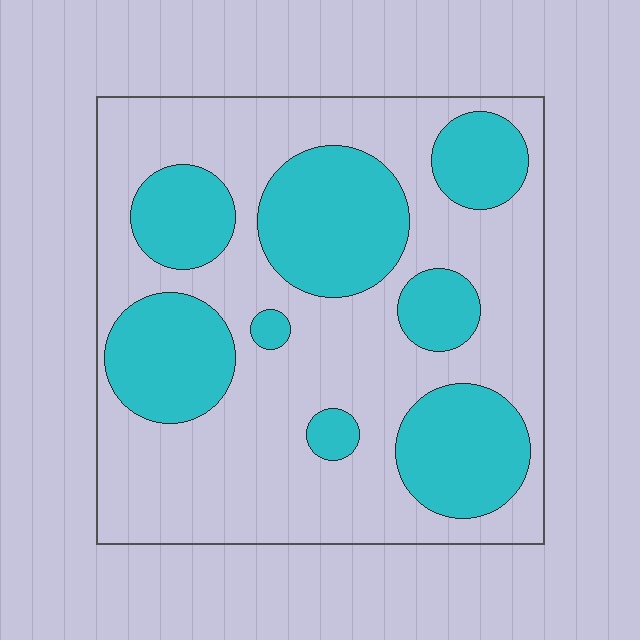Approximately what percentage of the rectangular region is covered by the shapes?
Approximately 35%.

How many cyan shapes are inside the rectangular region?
8.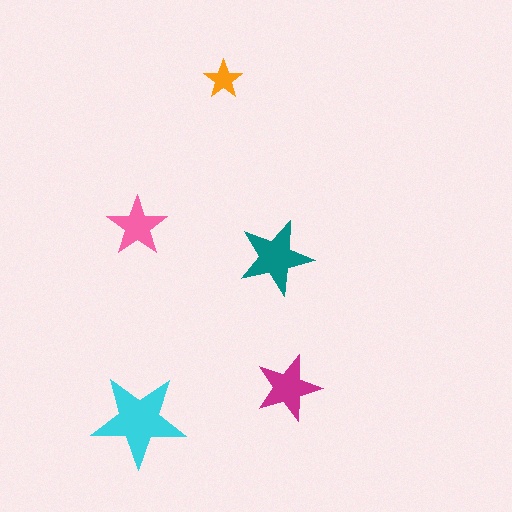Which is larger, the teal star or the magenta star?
The teal one.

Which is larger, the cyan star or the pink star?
The cyan one.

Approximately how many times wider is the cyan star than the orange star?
About 2.5 times wider.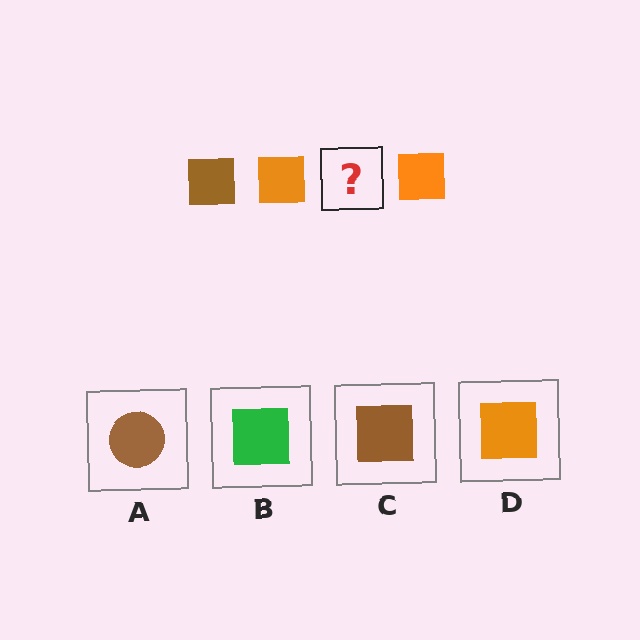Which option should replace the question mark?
Option C.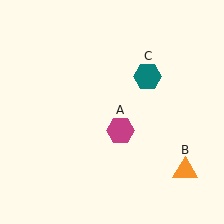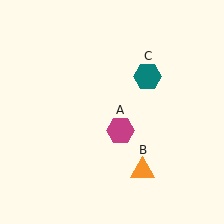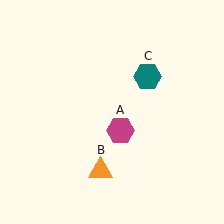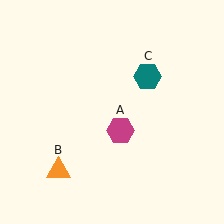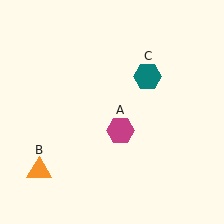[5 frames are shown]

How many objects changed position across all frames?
1 object changed position: orange triangle (object B).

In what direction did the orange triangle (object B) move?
The orange triangle (object B) moved left.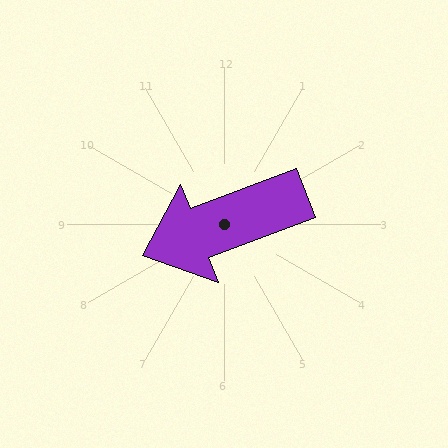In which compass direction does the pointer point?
West.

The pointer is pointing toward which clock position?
Roughly 8 o'clock.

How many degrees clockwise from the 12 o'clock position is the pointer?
Approximately 249 degrees.